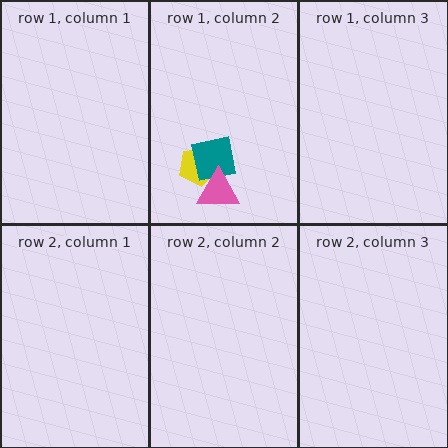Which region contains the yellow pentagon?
The row 1, column 2 region.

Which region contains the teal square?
The row 1, column 2 region.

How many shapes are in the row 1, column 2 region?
3.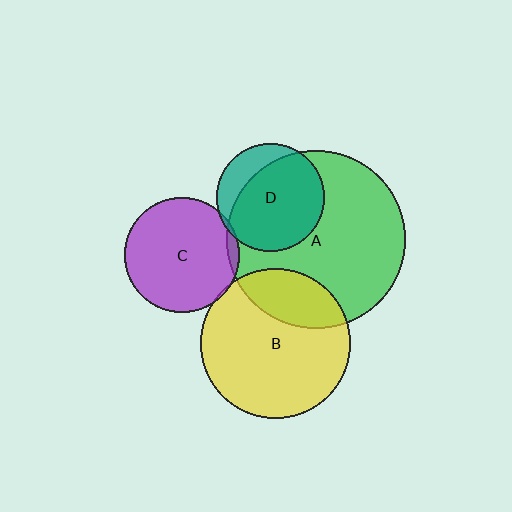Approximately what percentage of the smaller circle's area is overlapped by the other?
Approximately 5%.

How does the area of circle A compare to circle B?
Approximately 1.4 times.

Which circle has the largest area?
Circle A (green).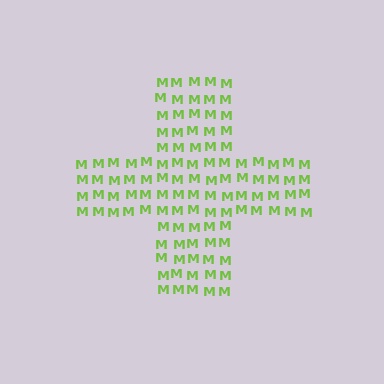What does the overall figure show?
The overall figure shows a cross.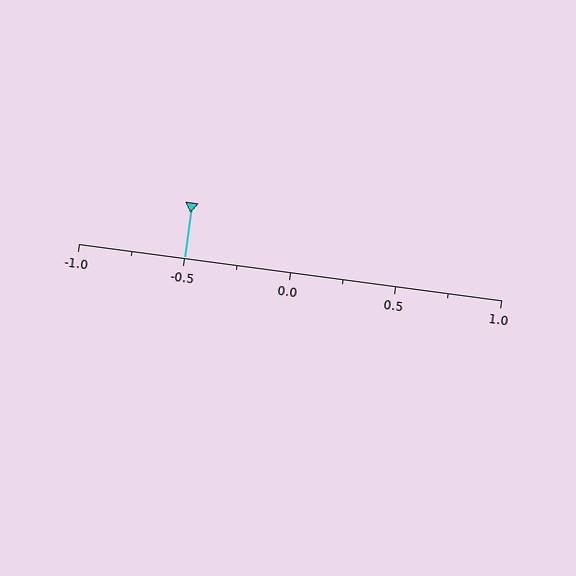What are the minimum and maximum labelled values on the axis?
The axis runs from -1.0 to 1.0.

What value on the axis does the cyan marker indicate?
The marker indicates approximately -0.5.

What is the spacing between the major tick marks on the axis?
The major ticks are spaced 0.5 apart.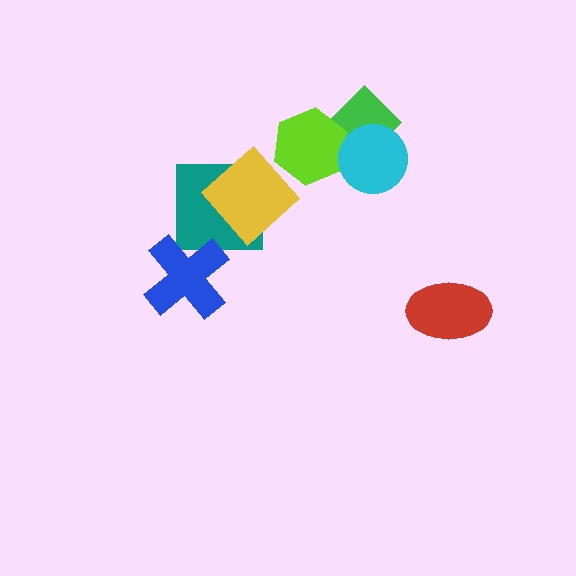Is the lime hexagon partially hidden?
Yes, it is partially covered by another shape.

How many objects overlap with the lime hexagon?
2 objects overlap with the lime hexagon.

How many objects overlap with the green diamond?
2 objects overlap with the green diamond.